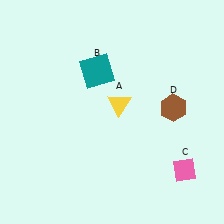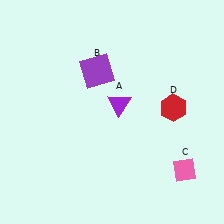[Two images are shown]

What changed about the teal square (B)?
In Image 1, B is teal. In Image 2, it changed to purple.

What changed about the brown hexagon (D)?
In Image 1, D is brown. In Image 2, it changed to red.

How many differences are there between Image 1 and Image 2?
There are 3 differences between the two images.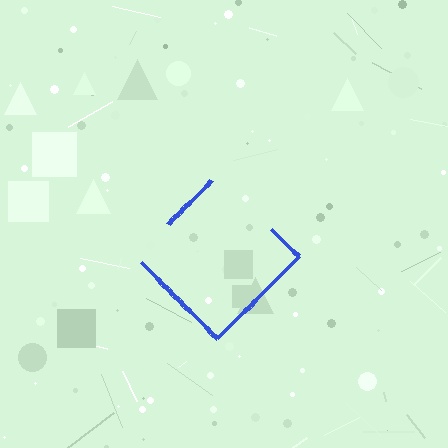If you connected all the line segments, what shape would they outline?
They would outline a diamond.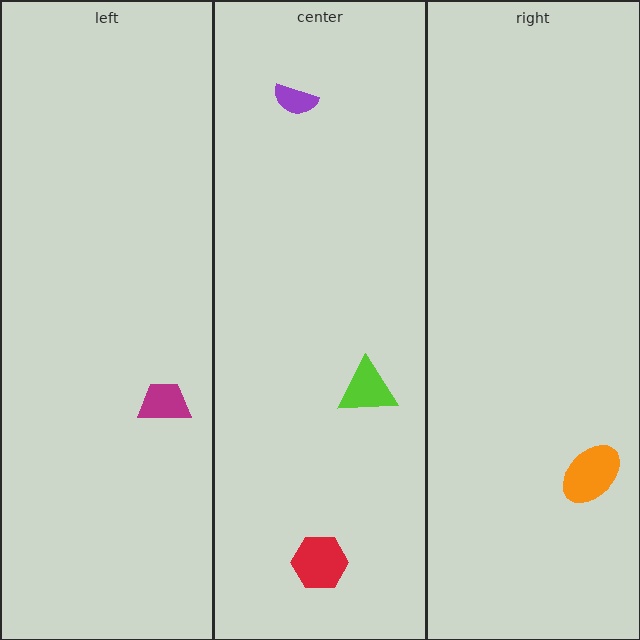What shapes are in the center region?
The lime triangle, the red hexagon, the purple semicircle.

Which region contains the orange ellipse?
The right region.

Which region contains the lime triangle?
The center region.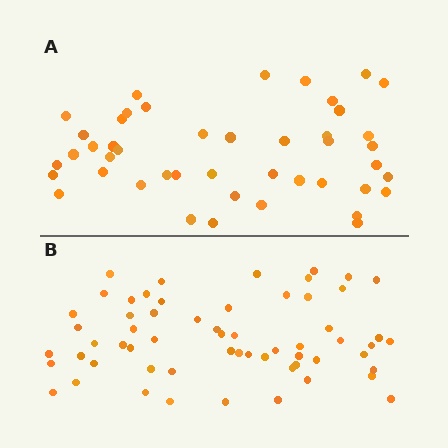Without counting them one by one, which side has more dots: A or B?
Region B (the bottom region) has more dots.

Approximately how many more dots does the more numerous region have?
Region B has approximately 15 more dots than region A.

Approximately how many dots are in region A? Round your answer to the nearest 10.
About 40 dots. (The exact count is 45, which rounds to 40.)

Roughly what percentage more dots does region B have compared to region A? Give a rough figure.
About 35% more.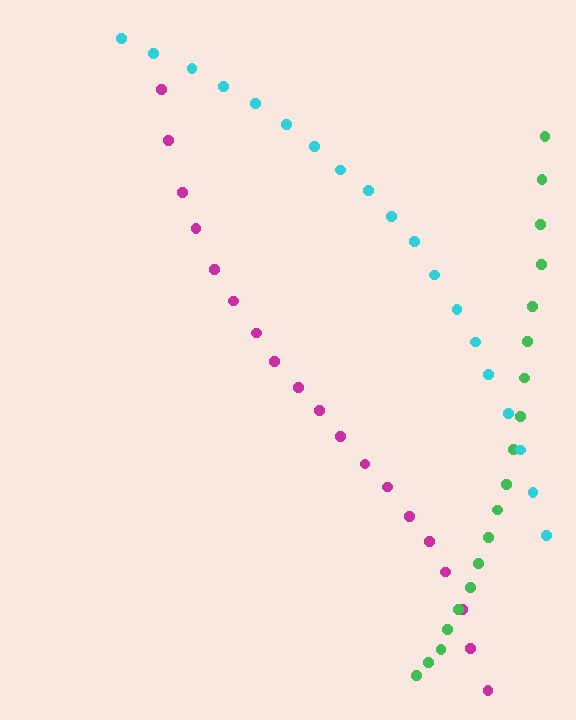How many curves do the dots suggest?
There are 3 distinct paths.